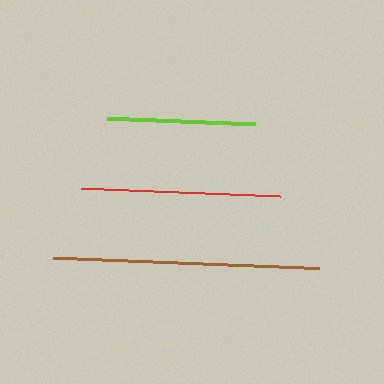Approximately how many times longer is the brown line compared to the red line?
The brown line is approximately 1.3 times the length of the red line.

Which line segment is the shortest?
The lime line is the shortest at approximately 148 pixels.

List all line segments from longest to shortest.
From longest to shortest: brown, red, lime.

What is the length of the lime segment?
The lime segment is approximately 148 pixels long.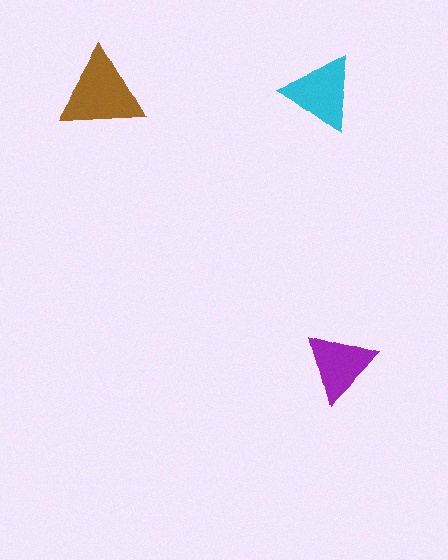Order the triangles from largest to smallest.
the brown one, the cyan one, the purple one.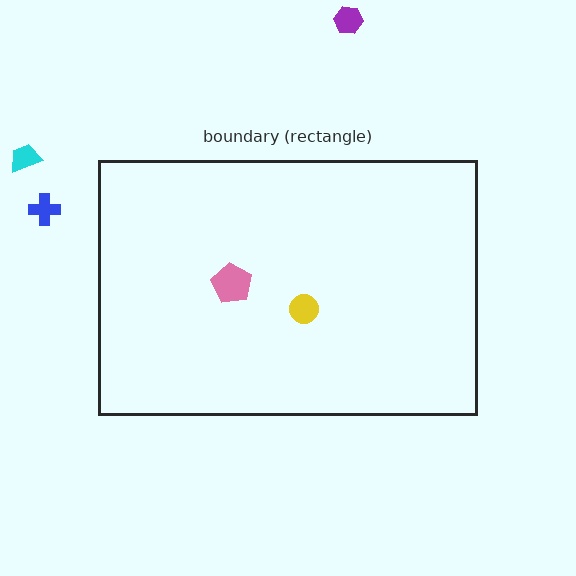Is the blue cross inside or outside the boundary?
Outside.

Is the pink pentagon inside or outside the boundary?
Inside.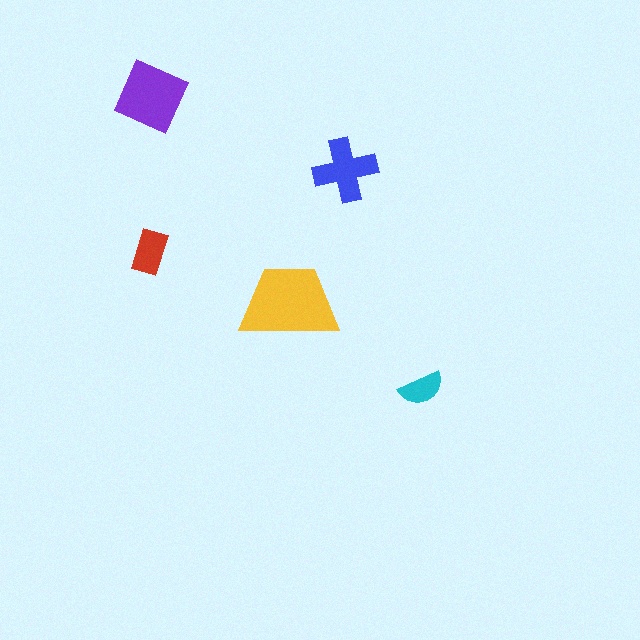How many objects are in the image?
There are 5 objects in the image.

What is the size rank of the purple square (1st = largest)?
2nd.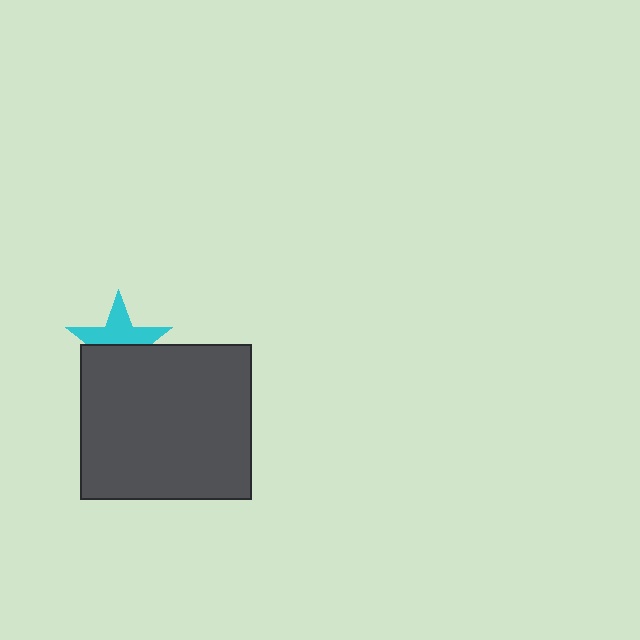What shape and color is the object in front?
The object in front is a dark gray rectangle.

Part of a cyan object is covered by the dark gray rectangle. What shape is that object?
It is a star.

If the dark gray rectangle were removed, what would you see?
You would see the complete cyan star.